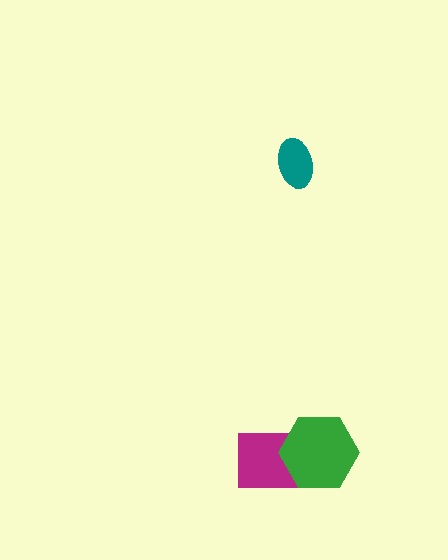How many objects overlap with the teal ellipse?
0 objects overlap with the teal ellipse.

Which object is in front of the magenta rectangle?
The green hexagon is in front of the magenta rectangle.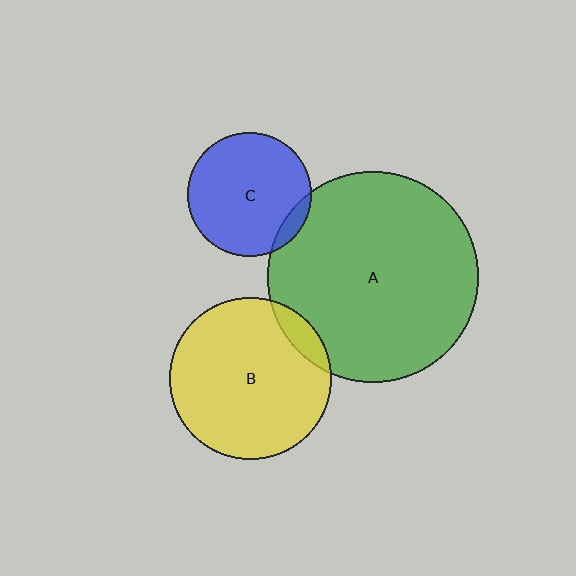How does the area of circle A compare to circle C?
Approximately 2.9 times.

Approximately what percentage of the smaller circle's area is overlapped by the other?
Approximately 10%.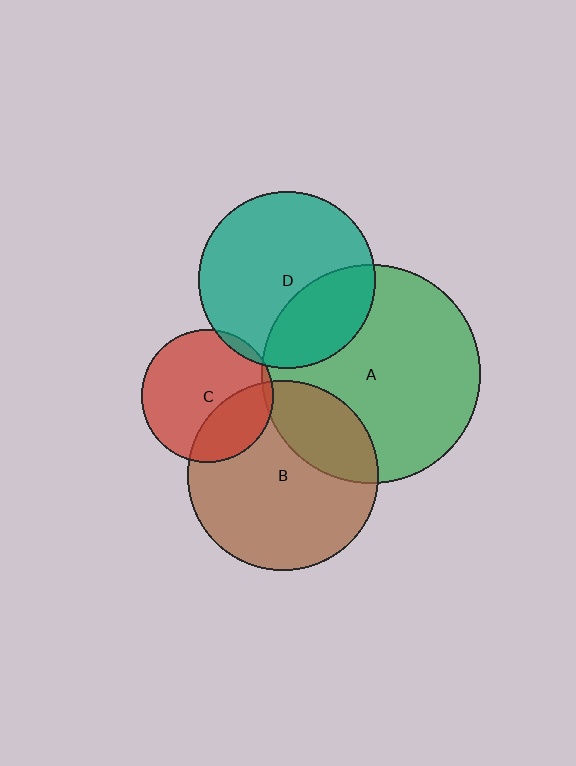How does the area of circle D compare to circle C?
Approximately 1.8 times.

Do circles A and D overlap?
Yes.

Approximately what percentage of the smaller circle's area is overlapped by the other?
Approximately 30%.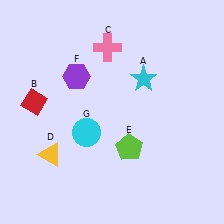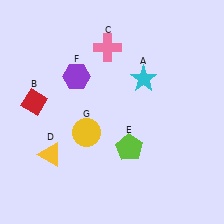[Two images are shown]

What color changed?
The circle (G) changed from cyan in Image 1 to yellow in Image 2.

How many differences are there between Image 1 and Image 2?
There is 1 difference between the two images.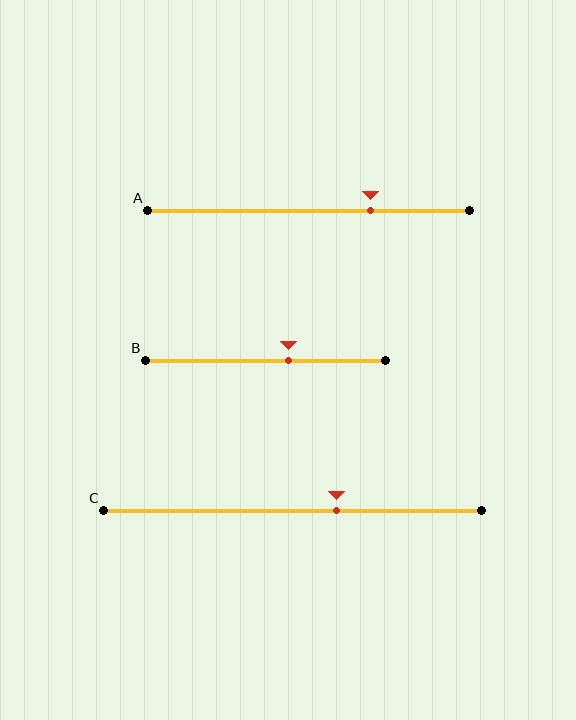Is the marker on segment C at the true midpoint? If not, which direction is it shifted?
No, the marker on segment C is shifted to the right by about 12% of the segment length.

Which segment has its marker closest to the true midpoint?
Segment B has its marker closest to the true midpoint.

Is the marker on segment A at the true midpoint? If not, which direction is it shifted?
No, the marker on segment A is shifted to the right by about 19% of the segment length.